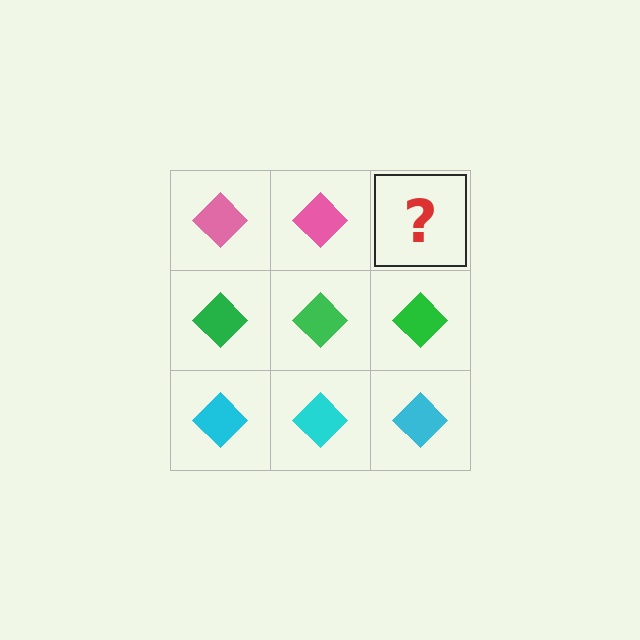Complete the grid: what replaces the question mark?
The question mark should be replaced with a pink diamond.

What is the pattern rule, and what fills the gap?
The rule is that each row has a consistent color. The gap should be filled with a pink diamond.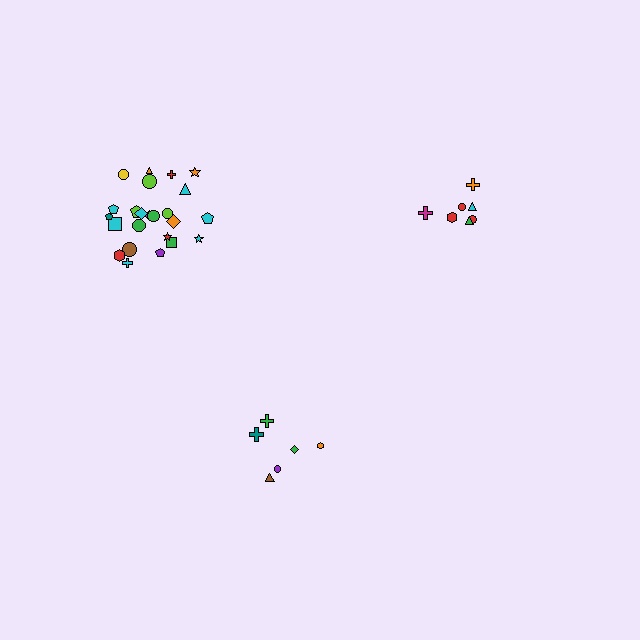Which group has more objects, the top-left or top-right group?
The top-left group.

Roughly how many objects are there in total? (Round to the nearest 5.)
Roughly 40 objects in total.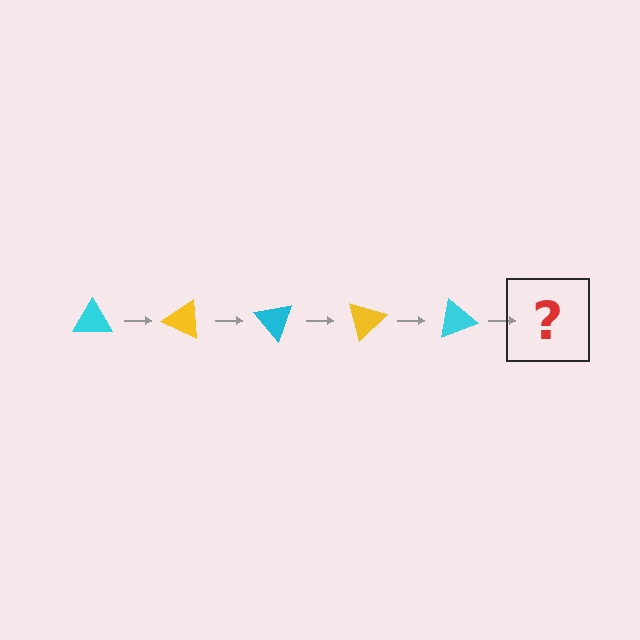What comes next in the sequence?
The next element should be a yellow triangle, rotated 125 degrees from the start.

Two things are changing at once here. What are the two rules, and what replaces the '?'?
The two rules are that it rotates 25 degrees each step and the color cycles through cyan and yellow. The '?' should be a yellow triangle, rotated 125 degrees from the start.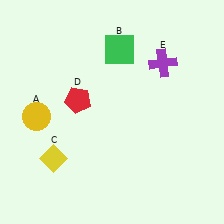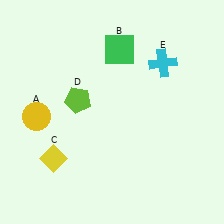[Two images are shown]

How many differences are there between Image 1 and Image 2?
There are 2 differences between the two images.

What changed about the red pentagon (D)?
In Image 1, D is red. In Image 2, it changed to lime.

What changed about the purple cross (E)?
In Image 1, E is purple. In Image 2, it changed to cyan.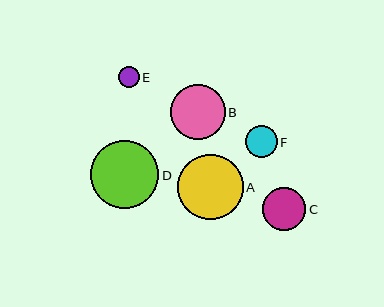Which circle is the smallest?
Circle E is the smallest with a size of approximately 21 pixels.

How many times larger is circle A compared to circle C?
Circle A is approximately 1.5 times the size of circle C.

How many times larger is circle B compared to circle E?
Circle B is approximately 2.7 times the size of circle E.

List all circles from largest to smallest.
From largest to smallest: D, A, B, C, F, E.